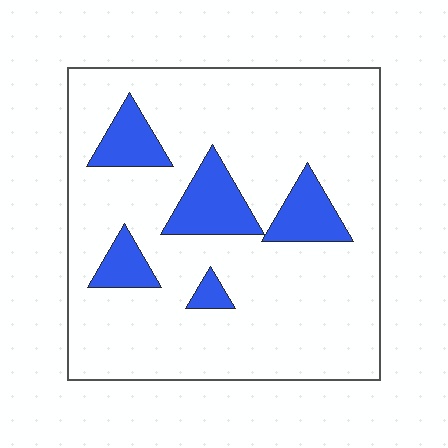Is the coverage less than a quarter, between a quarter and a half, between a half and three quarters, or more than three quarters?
Less than a quarter.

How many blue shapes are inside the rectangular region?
5.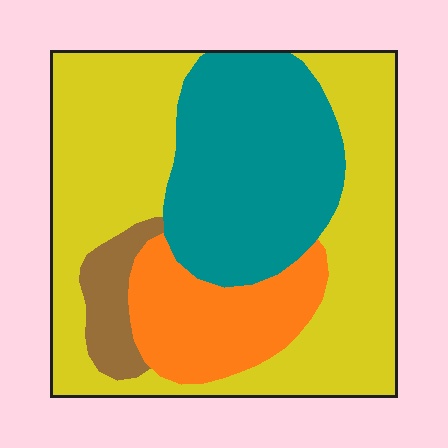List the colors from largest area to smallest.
From largest to smallest: yellow, teal, orange, brown.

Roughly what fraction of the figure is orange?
Orange takes up about one sixth (1/6) of the figure.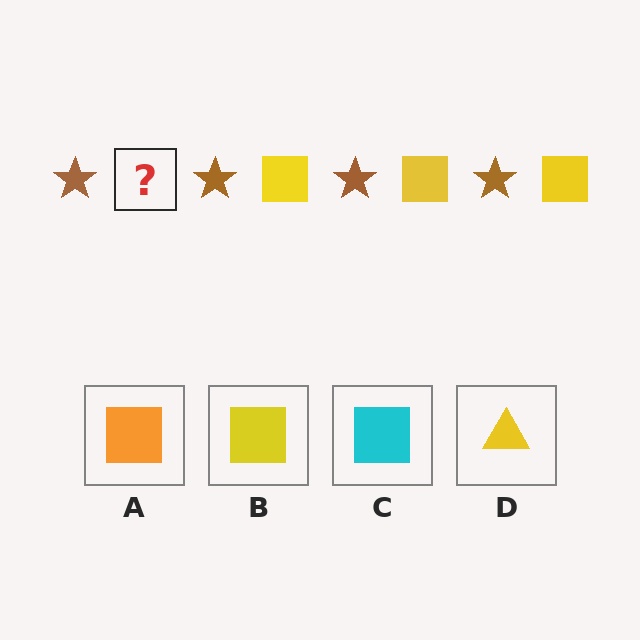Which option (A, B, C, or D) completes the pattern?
B.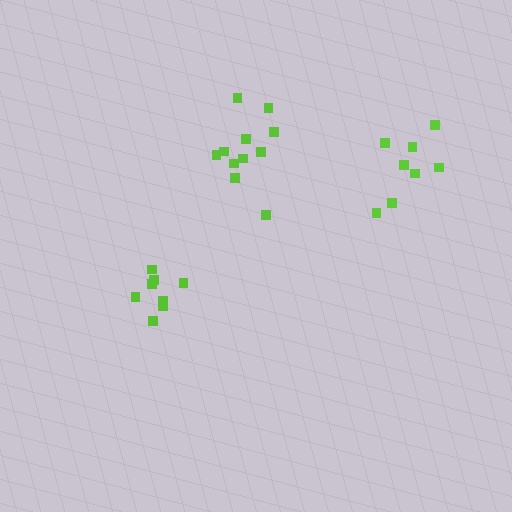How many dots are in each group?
Group 1: 11 dots, Group 2: 8 dots, Group 3: 8 dots (27 total).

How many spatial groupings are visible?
There are 3 spatial groupings.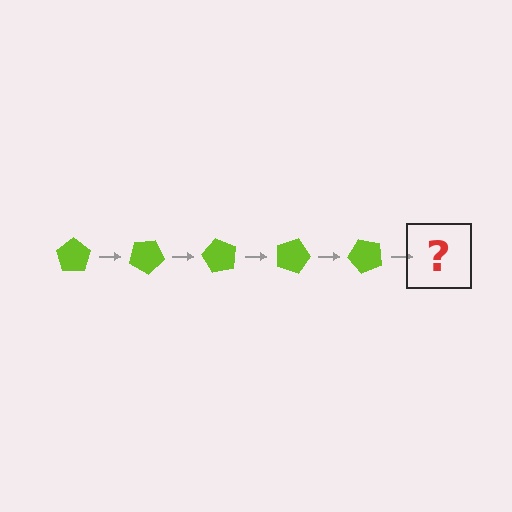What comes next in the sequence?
The next element should be a lime pentagon rotated 150 degrees.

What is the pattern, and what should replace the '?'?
The pattern is that the pentagon rotates 30 degrees each step. The '?' should be a lime pentagon rotated 150 degrees.